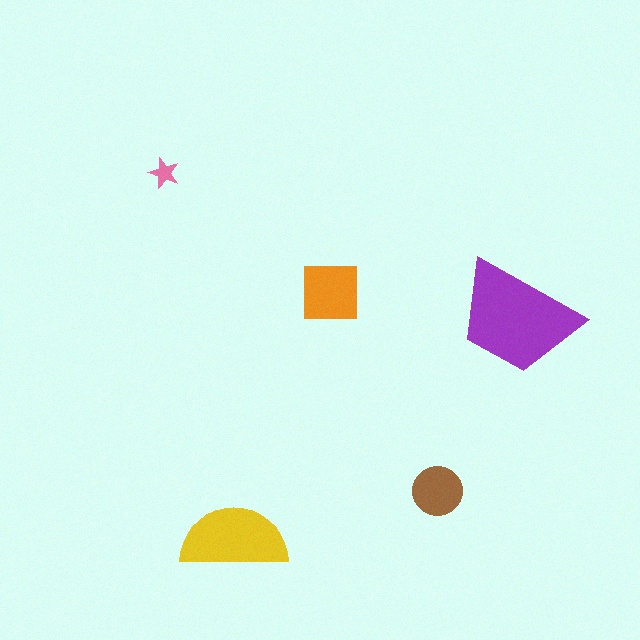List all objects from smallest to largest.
The pink star, the brown circle, the orange square, the yellow semicircle, the purple trapezoid.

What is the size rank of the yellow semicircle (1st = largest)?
2nd.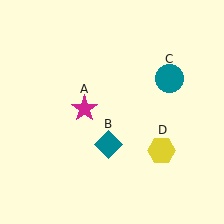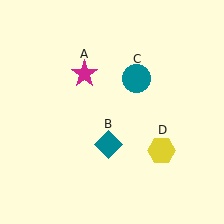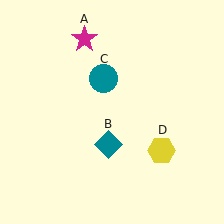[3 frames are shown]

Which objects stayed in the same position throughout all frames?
Teal diamond (object B) and yellow hexagon (object D) remained stationary.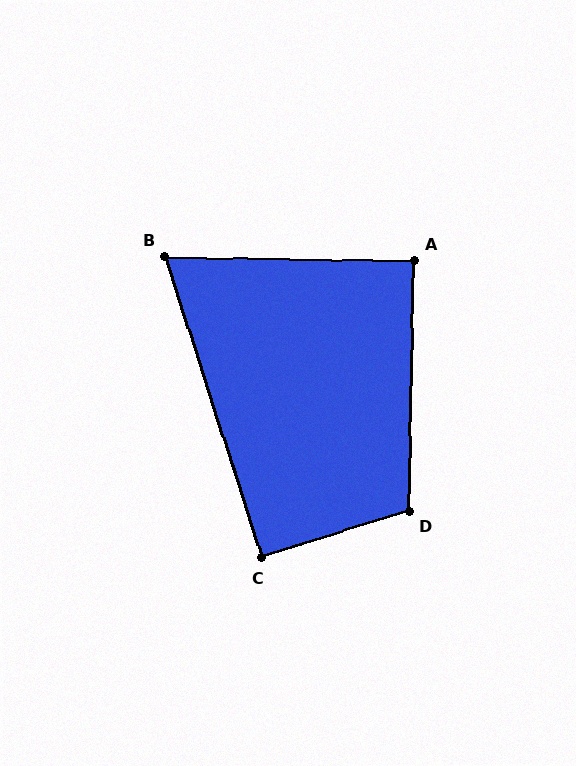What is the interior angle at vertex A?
Approximately 90 degrees (approximately right).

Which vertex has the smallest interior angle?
B, at approximately 71 degrees.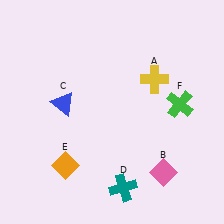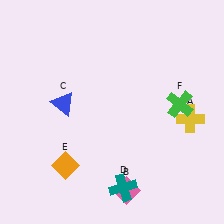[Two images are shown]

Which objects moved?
The objects that moved are: the yellow cross (A), the pink diamond (B).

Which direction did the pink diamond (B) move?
The pink diamond (B) moved left.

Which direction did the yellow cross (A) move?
The yellow cross (A) moved down.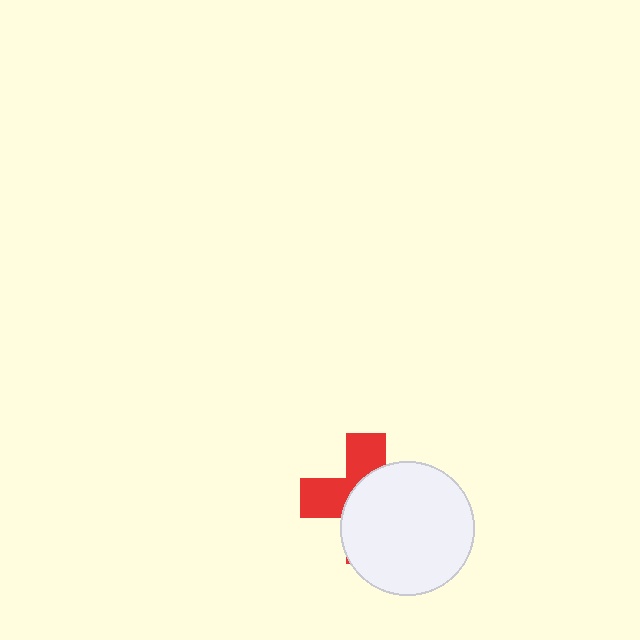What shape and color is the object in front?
The object in front is a white circle.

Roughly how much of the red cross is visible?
A small part of it is visible (roughly 40%).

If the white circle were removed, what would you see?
You would see the complete red cross.